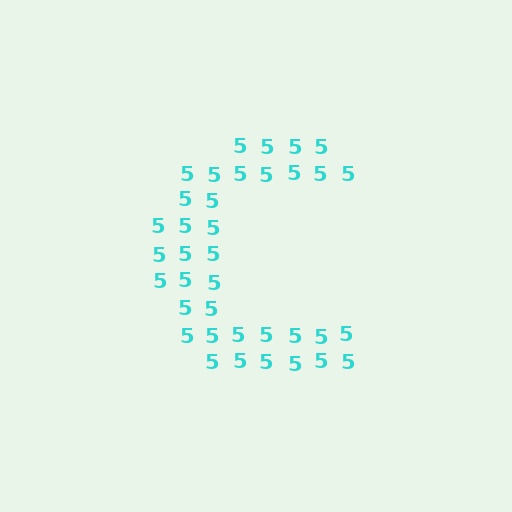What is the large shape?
The large shape is the letter C.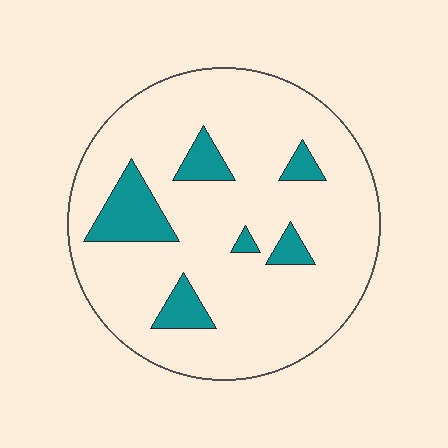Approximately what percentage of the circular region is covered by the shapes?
Approximately 15%.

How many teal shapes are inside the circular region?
6.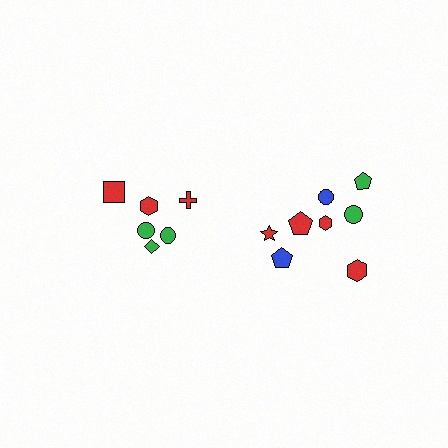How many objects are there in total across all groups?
There are 14 objects.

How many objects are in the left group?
There are 6 objects.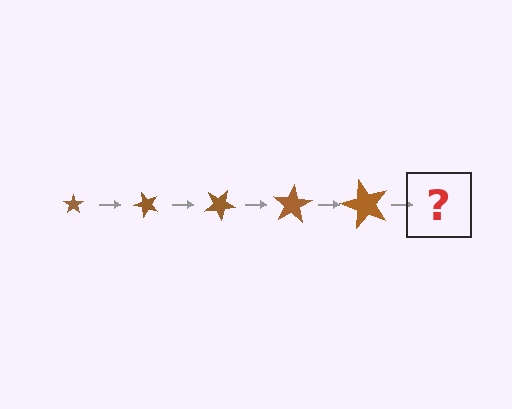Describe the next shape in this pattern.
It should be a star, larger than the previous one and rotated 250 degrees from the start.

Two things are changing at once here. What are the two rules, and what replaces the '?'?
The two rules are that the star grows larger each step and it rotates 50 degrees each step. The '?' should be a star, larger than the previous one and rotated 250 degrees from the start.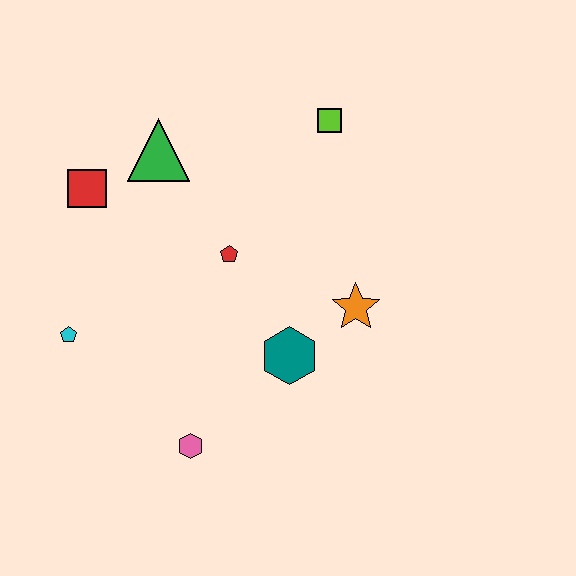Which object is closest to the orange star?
The teal hexagon is closest to the orange star.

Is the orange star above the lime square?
No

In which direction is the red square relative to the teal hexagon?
The red square is to the left of the teal hexagon.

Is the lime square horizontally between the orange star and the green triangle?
Yes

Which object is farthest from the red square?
The orange star is farthest from the red square.